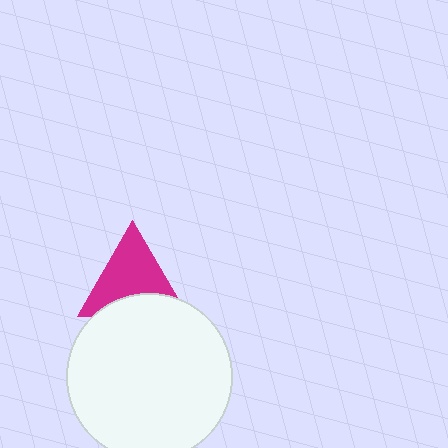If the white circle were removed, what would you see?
You would see the complete magenta triangle.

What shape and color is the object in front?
The object in front is a white circle.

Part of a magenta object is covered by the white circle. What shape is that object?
It is a triangle.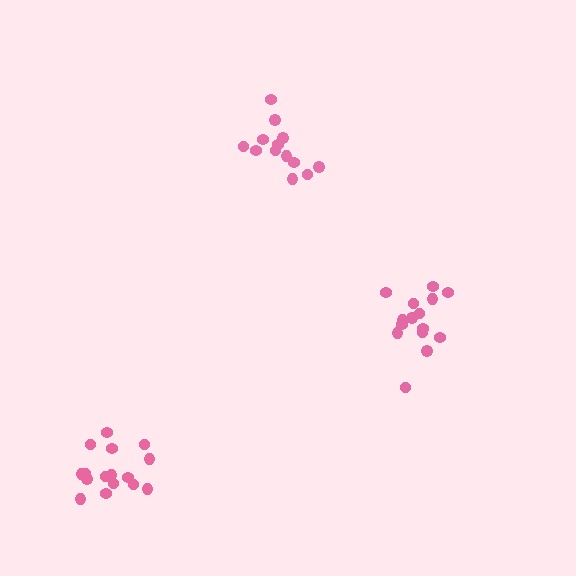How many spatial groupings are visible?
There are 3 spatial groupings.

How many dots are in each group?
Group 1: 15 dots, Group 2: 13 dots, Group 3: 16 dots (44 total).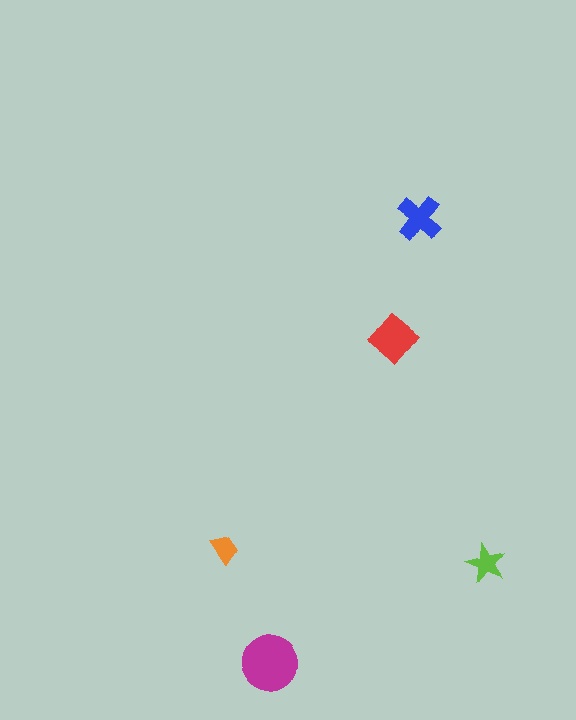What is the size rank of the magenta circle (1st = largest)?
1st.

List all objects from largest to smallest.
The magenta circle, the red diamond, the blue cross, the lime star, the orange trapezoid.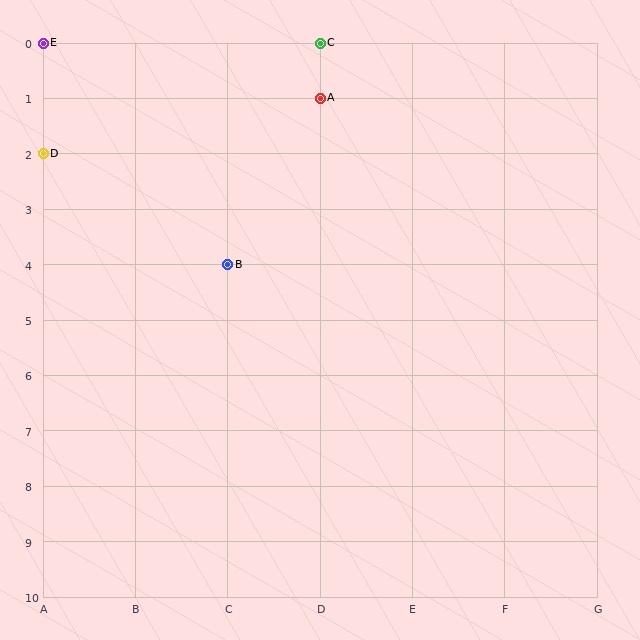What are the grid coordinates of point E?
Point E is at grid coordinates (A, 0).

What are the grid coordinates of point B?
Point B is at grid coordinates (C, 4).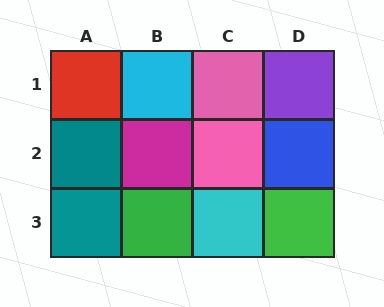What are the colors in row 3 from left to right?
Teal, green, cyan, green.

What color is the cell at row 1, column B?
Cyan.